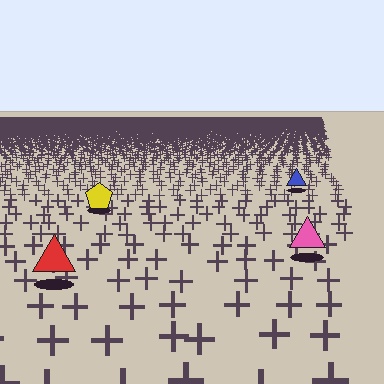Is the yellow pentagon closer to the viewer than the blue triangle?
Yes. The yellow pentagon is closer — you can tell from the texture gradient: the ground texture is coarser near it.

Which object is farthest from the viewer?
The blue triangle is farthest from the viewer. It appears smaller and the ground texture around it is denser.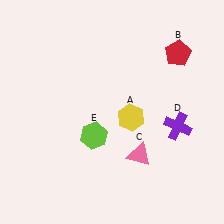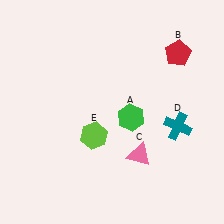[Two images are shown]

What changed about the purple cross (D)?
In Image 1, D is purple. In Image 2, it changed to teal.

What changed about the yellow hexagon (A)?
In Image 1, A is yellow. In Image 2, it changed to green.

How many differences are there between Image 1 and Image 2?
There are 2 differences between the two images.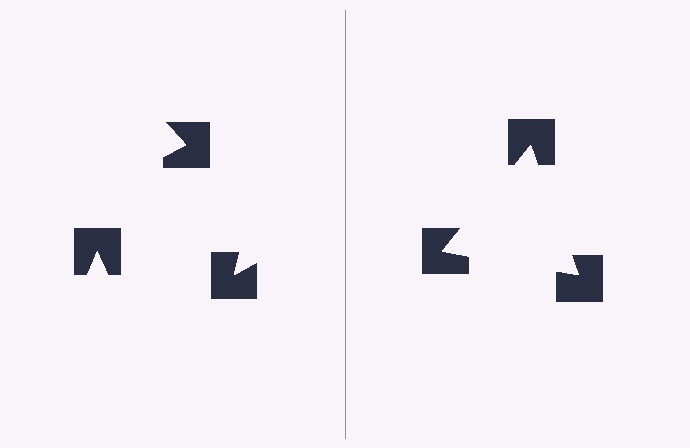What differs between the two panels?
The notched squares are positioned identically on both sides; only the wedge orientations differ. On the right they align to a triangle; on the left they are misaligned.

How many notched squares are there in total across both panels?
6 — 3 on each side.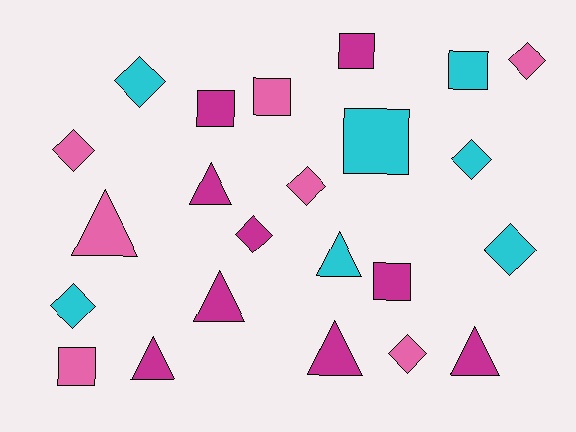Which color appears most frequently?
Magenta, with 9 objects.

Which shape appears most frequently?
Diamond, with 9 objects.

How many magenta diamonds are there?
There is 1 magenta diamond.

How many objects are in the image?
There are 23 objects.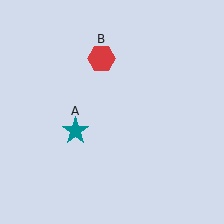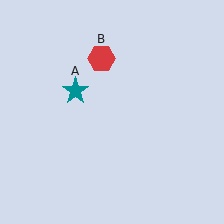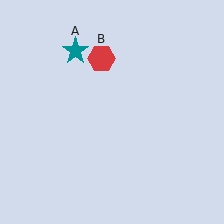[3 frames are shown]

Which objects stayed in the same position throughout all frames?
Red hexagon (object B) remained stationary.